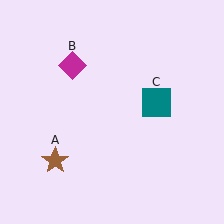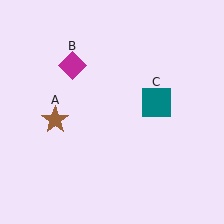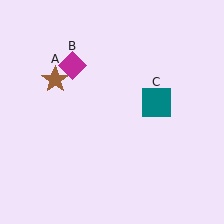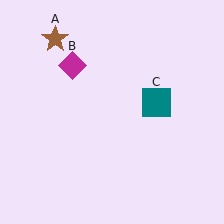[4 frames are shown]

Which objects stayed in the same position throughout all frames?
Magenta diamond (object B) and teal square (object C) remained stationary.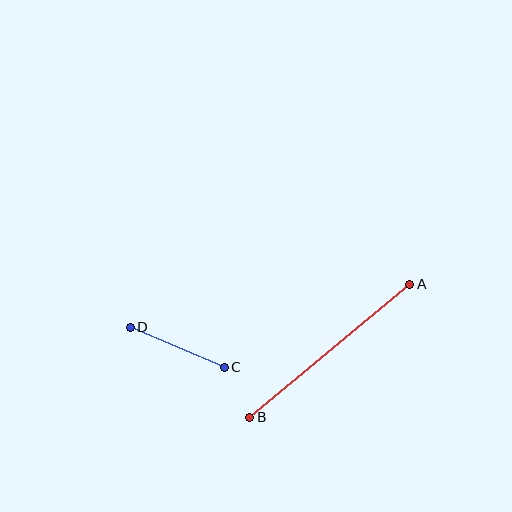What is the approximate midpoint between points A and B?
The midpoint is at approximately (330, 351) pixels.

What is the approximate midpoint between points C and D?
The midpoint is at approximately (177, 347) pixels.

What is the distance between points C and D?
The distance is approximately 102 pixels.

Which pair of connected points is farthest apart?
Points A and B are farthest apart.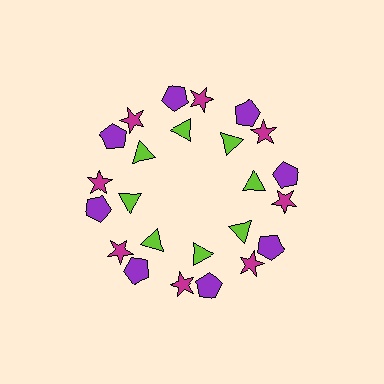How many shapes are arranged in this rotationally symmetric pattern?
There are 24 shapes, arranged in 8 groups of 3.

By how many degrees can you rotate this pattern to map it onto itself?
The pattern maps onto itself every 45 degrees of rotation.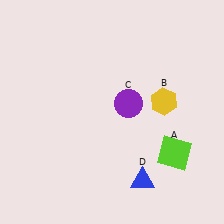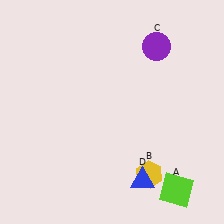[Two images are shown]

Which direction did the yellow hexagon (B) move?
The yellow hexagon (B) moved down.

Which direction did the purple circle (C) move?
The purple circle (C) moved up.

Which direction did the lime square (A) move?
The lime square (A) moved down.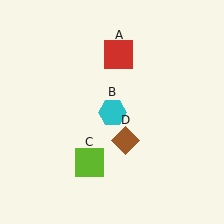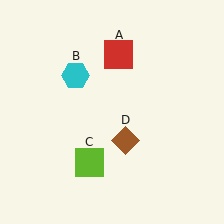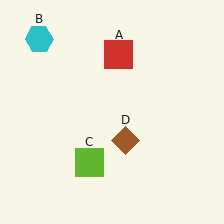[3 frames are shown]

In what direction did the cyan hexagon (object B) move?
The cyan hexagon (object B) moved up and to the left.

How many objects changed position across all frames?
1 object changed position: cyan hexagon (object B).